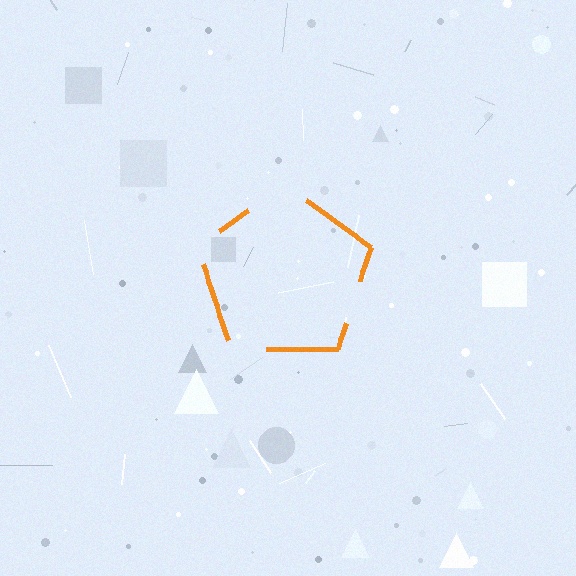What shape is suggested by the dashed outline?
The dashed outline suggests a pentagon.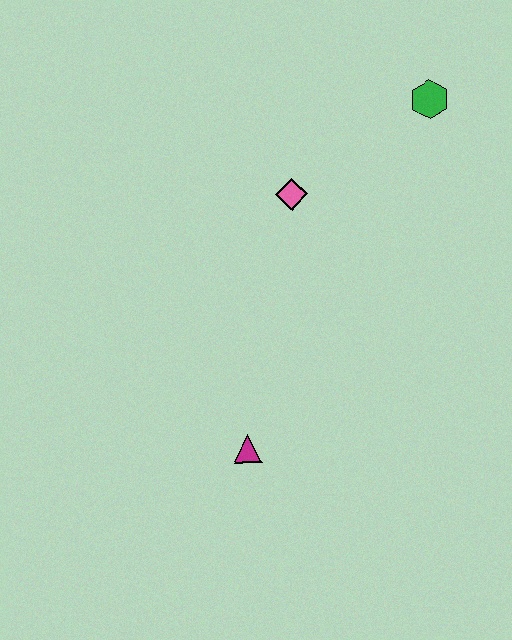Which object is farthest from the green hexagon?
The magenta triangle is farthest from the green hexagon.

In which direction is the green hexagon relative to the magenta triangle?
The green hexagon is above the magenta triangle.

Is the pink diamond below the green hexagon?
Yes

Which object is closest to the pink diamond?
The green hexagon is closest to the pink diamond.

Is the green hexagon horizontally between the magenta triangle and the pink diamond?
No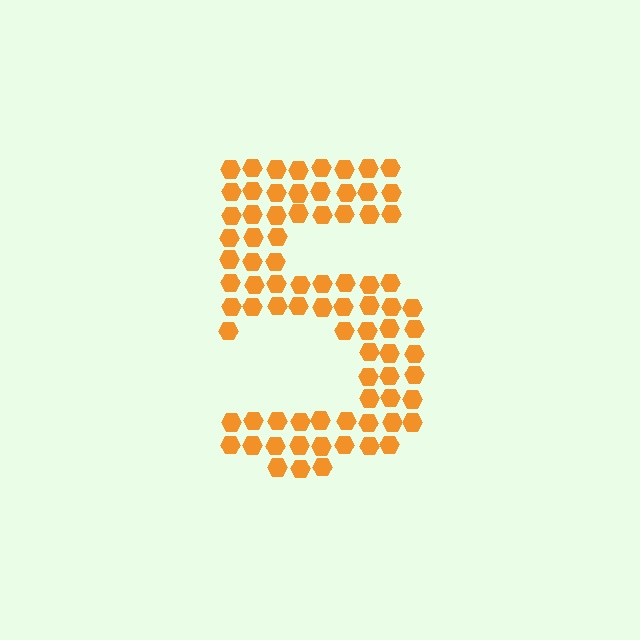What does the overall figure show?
The overall figure shows the digit 5.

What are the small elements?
The small elements are hexagons.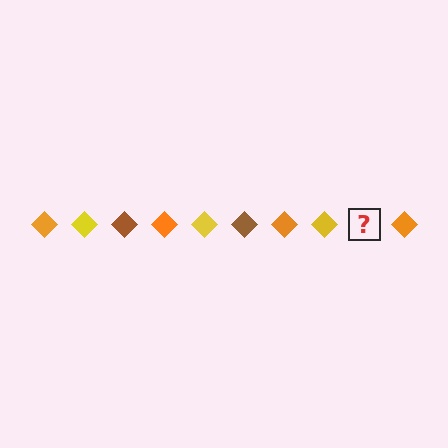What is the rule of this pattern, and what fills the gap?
The rule is that the pattern cycles through orange, yellow, brown diamonds. The gap should be filled with a brown diamond.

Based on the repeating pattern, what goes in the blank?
The blank should be a brown diamond.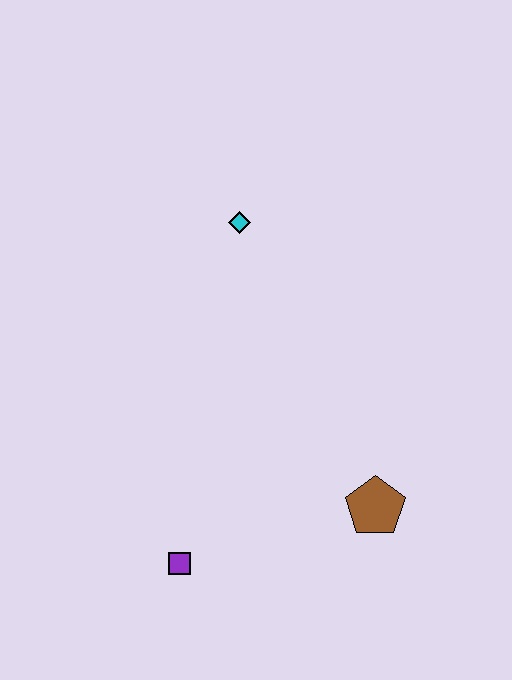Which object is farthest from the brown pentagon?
The cyan diamond is farthest from the brown pentagon.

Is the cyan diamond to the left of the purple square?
No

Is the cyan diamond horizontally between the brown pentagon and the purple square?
Yes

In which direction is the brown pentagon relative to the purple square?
The brown pentagon is to the right of the purple square.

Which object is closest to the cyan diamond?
The brown pentagon is closest to the cyan diamond.